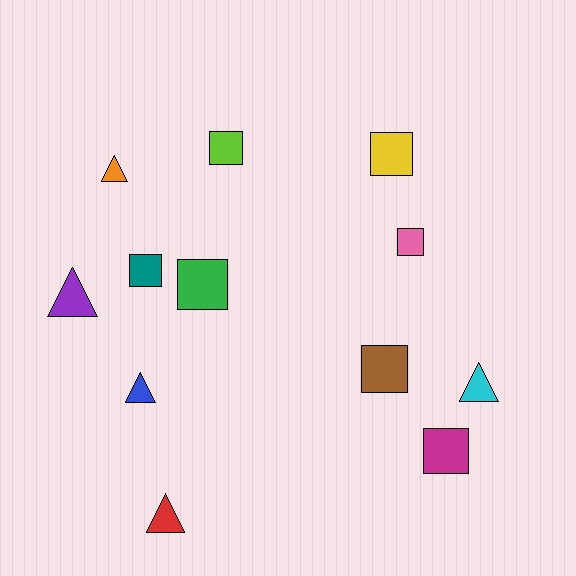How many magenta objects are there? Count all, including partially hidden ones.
There is 1 magenta object.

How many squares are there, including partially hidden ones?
There are 7 squares.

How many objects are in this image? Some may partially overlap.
There are 12 objects.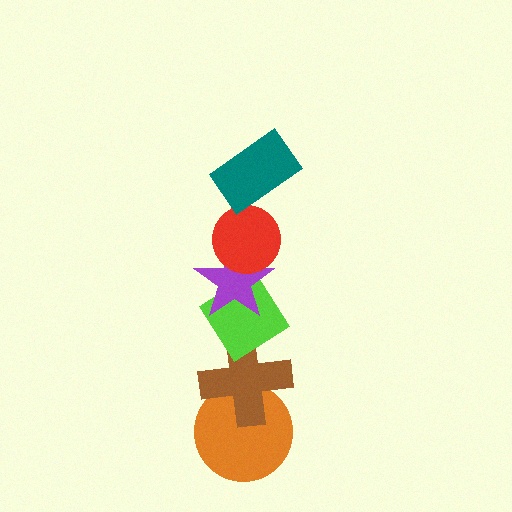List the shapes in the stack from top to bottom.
From top to bottom: the teal rectangle, the red circle, the purple star, the lime diamond, the brown cross, the orange circle.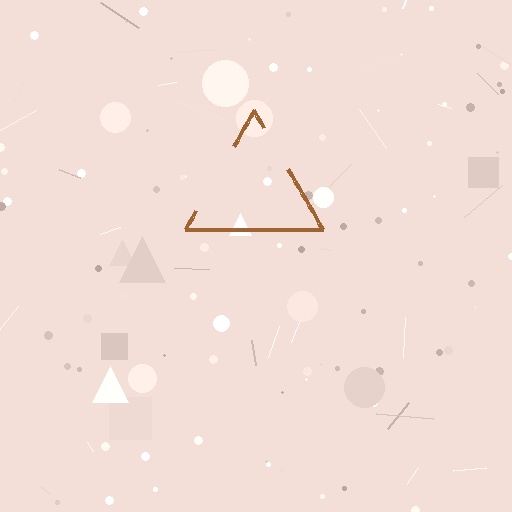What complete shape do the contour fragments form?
The contour fragments form a triangle.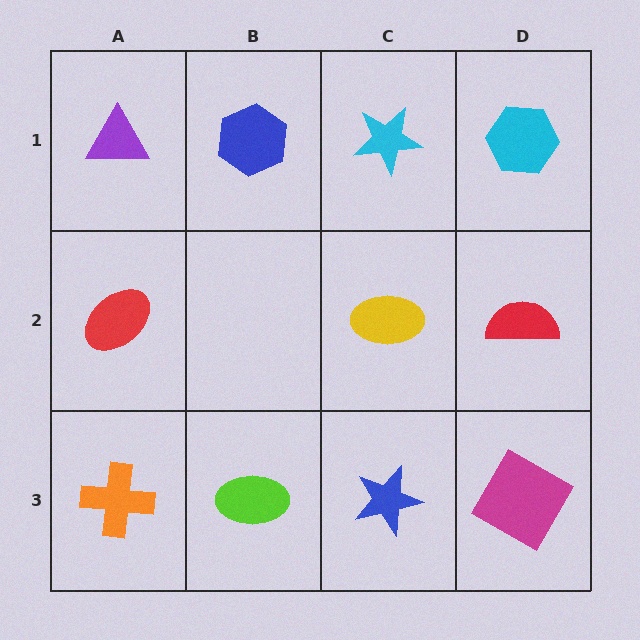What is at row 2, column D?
A red semicircle.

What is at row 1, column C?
A cyan star.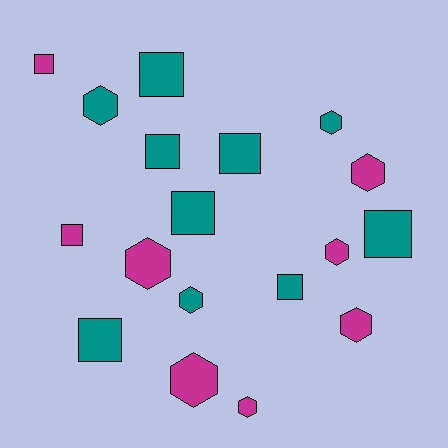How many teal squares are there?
There are 7 teal squares.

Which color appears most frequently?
Teal, with 10 objects.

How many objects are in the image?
There are 18 objects.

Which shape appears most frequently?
Square, with 9 objects.